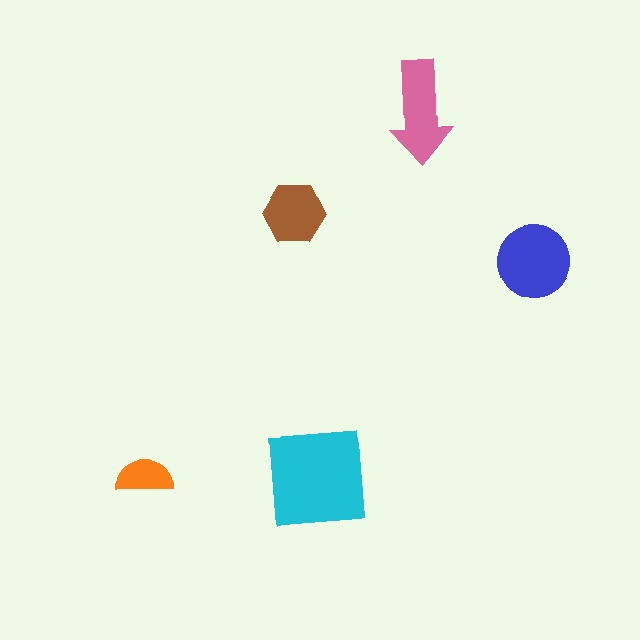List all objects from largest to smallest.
The cyan square, the blue circle, the pink arrow, the brown hexagon, the orange semicircle.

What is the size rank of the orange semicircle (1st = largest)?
5th.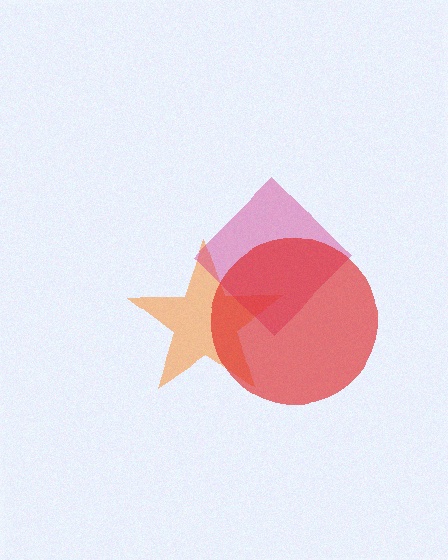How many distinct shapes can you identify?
There are 3 distinct shapes: an orange star, a magenta diamond, a red circle.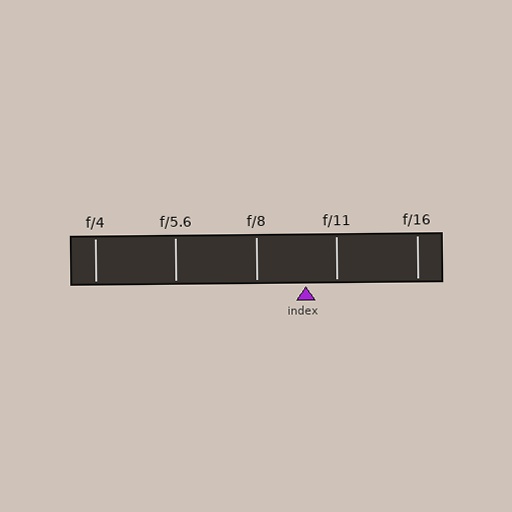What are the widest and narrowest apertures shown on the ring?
The widest aperture shown is f/4 and the narrowest is f/16.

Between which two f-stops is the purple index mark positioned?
The index mark is between f/8 and f/11.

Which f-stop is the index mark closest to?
The index mark is closest to f/11.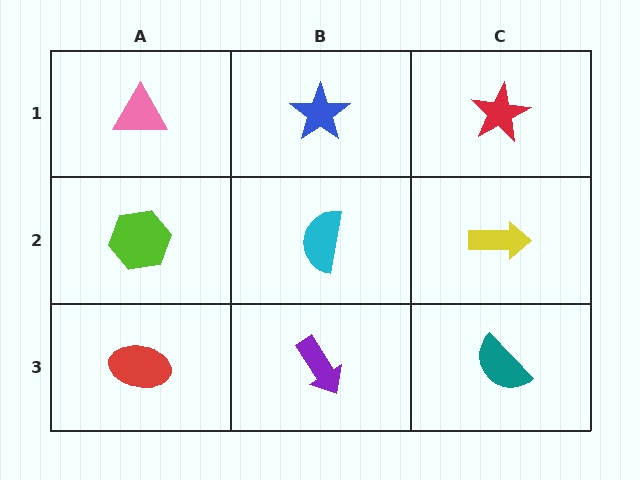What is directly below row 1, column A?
A lime hexagon.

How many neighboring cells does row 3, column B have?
3.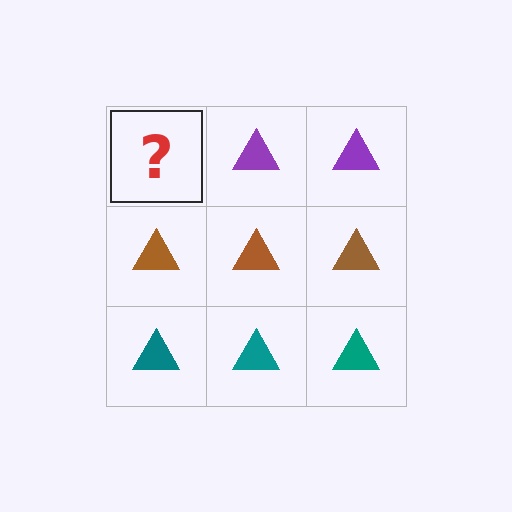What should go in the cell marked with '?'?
The missing cell should contain a purple triangle.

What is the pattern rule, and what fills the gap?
The rule is that each row has a consistent color. The gap should be filled with a purple triangle.